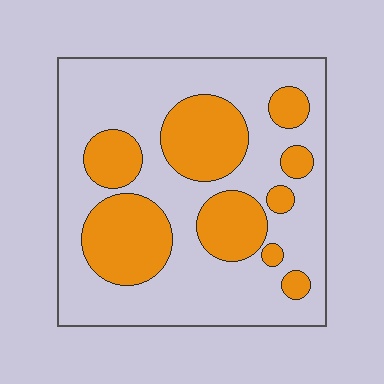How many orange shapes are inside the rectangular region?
9.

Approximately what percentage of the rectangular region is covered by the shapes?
Approximately 35%.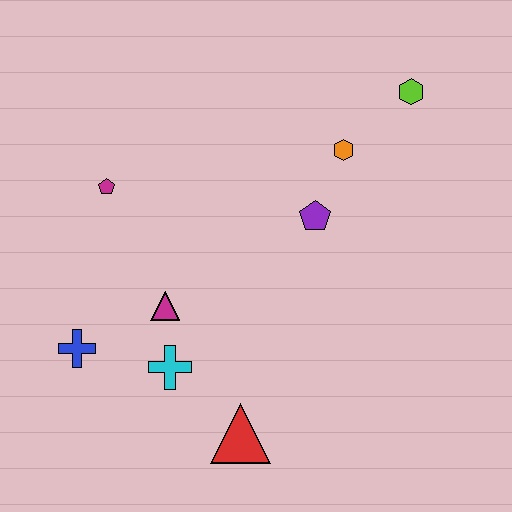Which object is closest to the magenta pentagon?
The magenta triangle is closest to the magenta pentagon.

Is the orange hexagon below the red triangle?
No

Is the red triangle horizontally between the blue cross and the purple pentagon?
Yes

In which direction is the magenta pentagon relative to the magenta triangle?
The magenta pentagon is above the magenta triangle.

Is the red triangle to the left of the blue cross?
No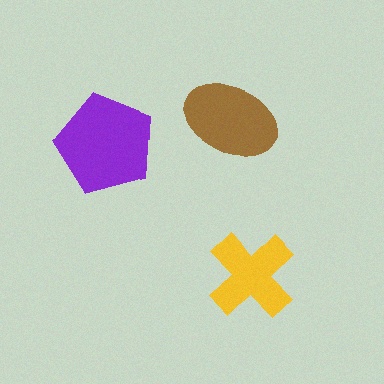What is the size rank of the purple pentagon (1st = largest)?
1st.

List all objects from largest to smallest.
The purple pentagon, the brown ellipse, the yellow cross.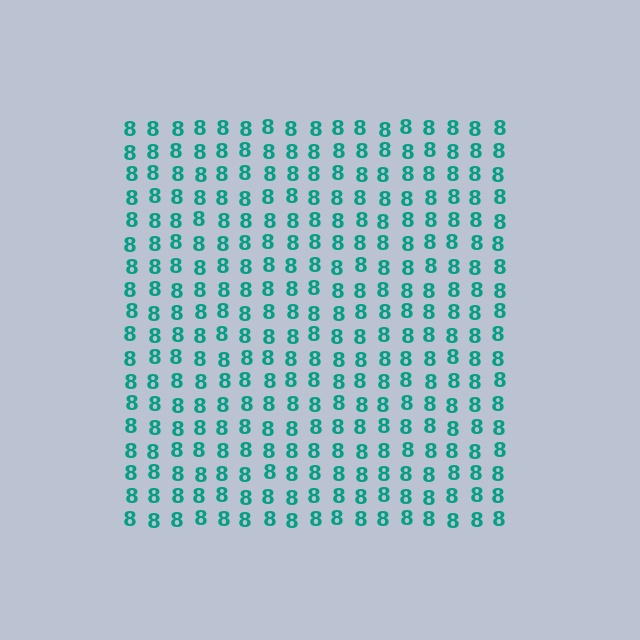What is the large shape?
The large shape is a square.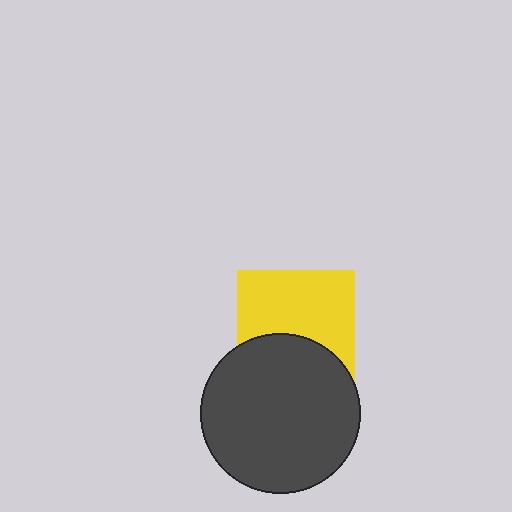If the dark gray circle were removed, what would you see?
You would see the complete yellow square.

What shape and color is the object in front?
The object in front is a dark gray circle.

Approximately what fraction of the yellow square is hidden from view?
Roughly 37% of the yellow square is hidden behind the dark gray circle.